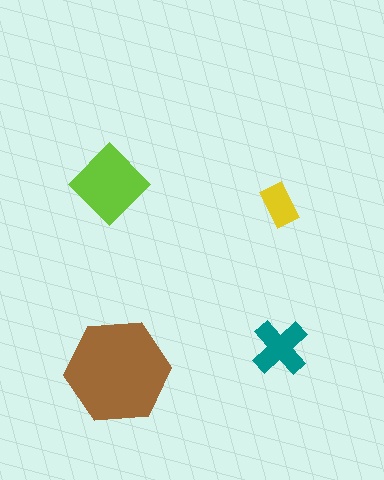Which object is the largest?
The brown hexagon.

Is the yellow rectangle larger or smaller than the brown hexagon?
Smaller.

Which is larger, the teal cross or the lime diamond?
The lime diamond.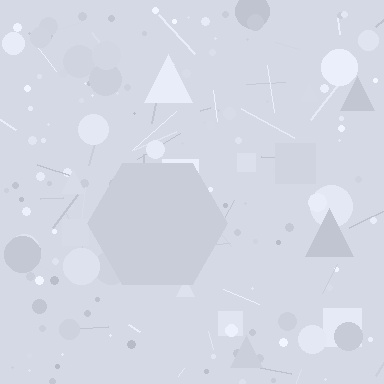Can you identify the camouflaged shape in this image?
The camouflaged shape is a hexagon.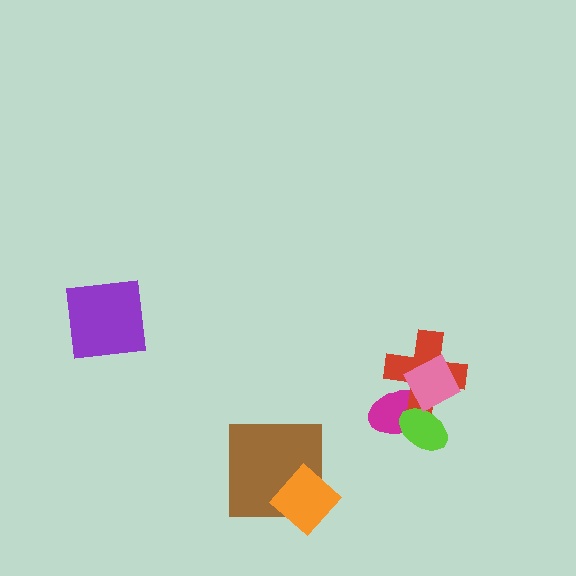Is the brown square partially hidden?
Yes, it is partially covered by another shape.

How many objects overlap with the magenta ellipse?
3 objects overlap with the magenta ellipse.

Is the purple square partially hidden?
No, no other shape covers it.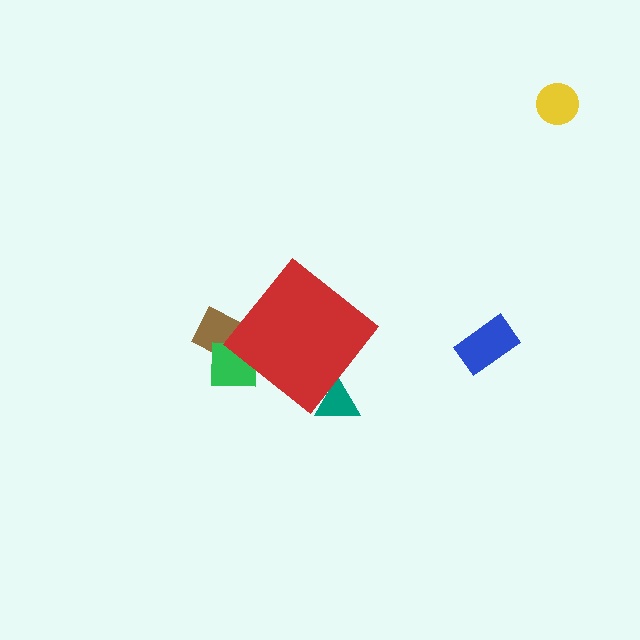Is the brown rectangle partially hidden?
Yes, the brown rectangle is partially hidden behind the red diamond.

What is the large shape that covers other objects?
A red diamond.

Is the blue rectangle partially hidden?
No, the blue rectangle is fully visible.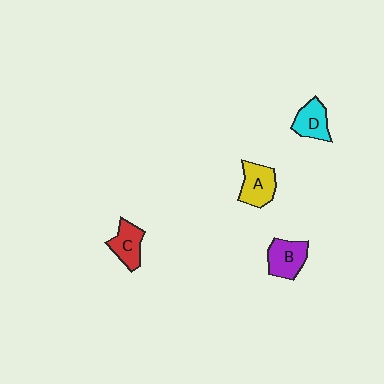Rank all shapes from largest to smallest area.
From largest to smallest: B (purple), A (yellow), C (red), D (cyan).